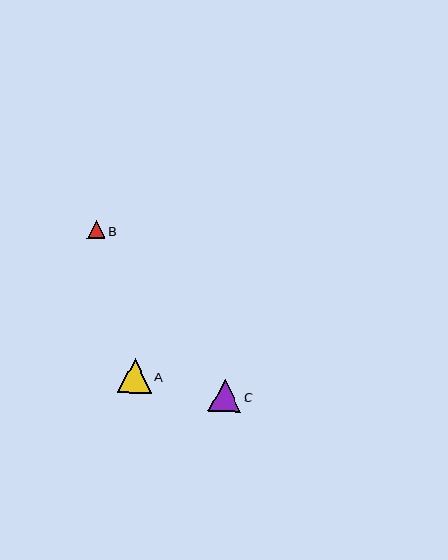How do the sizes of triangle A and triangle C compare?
Triangle A and triangle C are approximately the same size.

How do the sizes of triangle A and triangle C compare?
Triangle A and triangle C are approximately the same size.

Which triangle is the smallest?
Triangle B is the smallest with a size of approximately 18 pixels.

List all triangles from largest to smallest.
From largest to smallest: A, C, B.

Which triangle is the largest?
Triangle A is the largest with a size of approximately 34 pixels.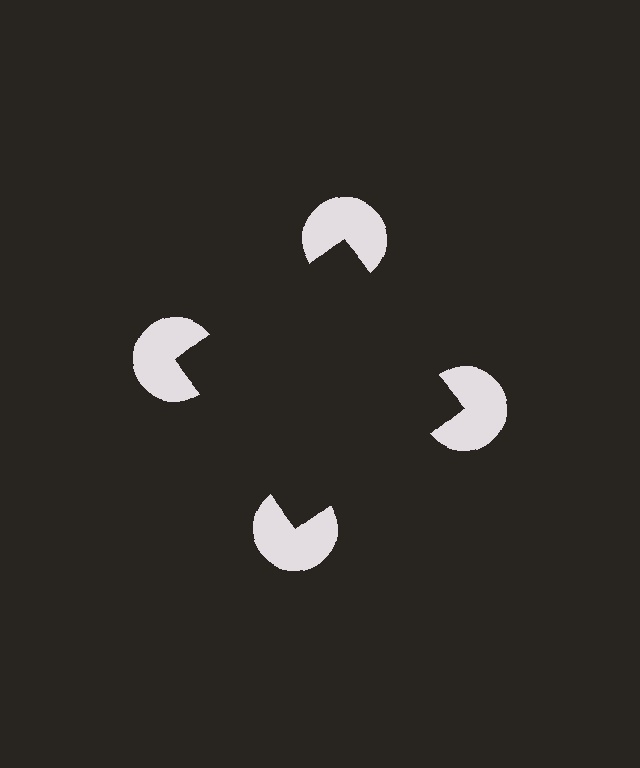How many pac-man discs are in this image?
There are 4 — one at each vertex of the illusory square.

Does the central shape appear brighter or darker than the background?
It typically appears slightly darker than the background, even though no actual brightness change is drawn.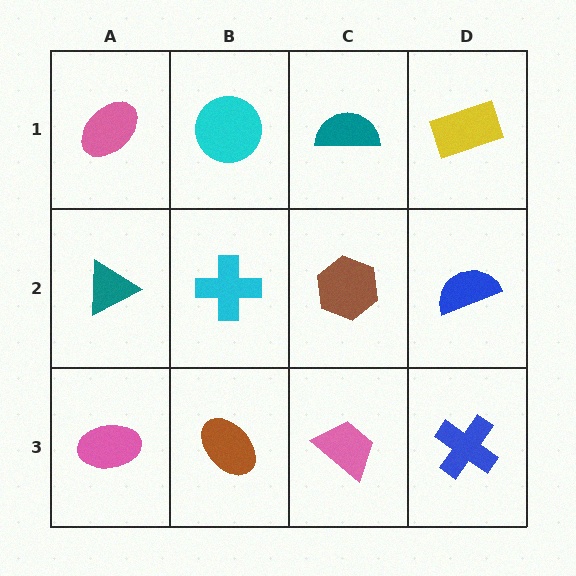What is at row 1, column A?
A pink ellipse.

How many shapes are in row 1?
4 shapes.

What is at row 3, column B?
A brown ellipse.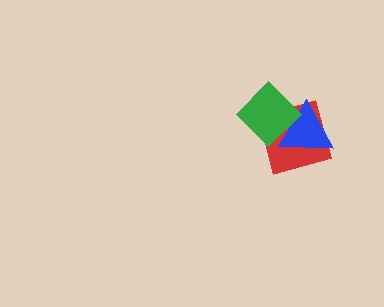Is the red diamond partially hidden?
Yes, it is partially covered by another shape.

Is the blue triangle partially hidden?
Yes, it is partially covered by another shape.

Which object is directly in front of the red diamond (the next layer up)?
The blue triangle is directly in front of the red diamond.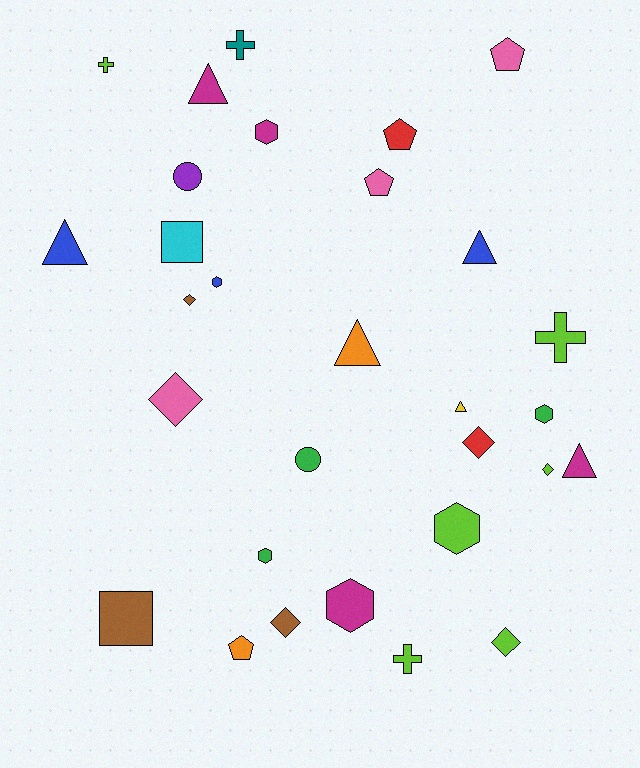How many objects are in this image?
There are 30 objects.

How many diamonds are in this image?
There are 6 diamonds.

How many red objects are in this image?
There are 2 red objects.